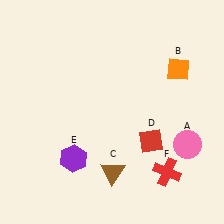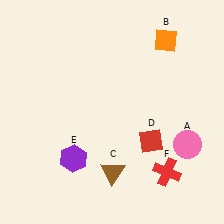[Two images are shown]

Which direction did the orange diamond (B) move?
The orange diamond (B) moved up.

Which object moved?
The orange diamond (B) moved up.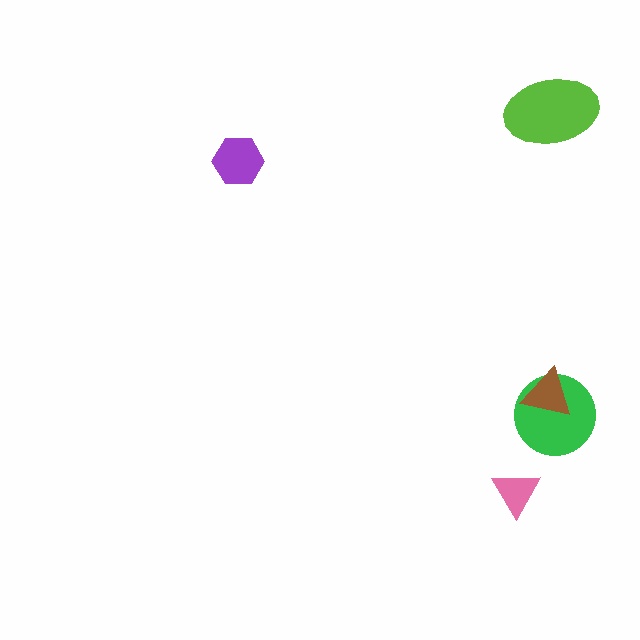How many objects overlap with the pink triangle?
0 objects overlap with the pink triangle.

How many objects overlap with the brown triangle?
1 object overlaps with the brown triangle.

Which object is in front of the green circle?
The brown triangle is in front of the green circle.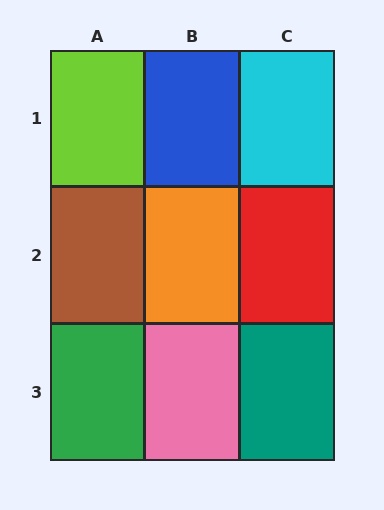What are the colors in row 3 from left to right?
Green, pink, teal.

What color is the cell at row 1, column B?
Blue.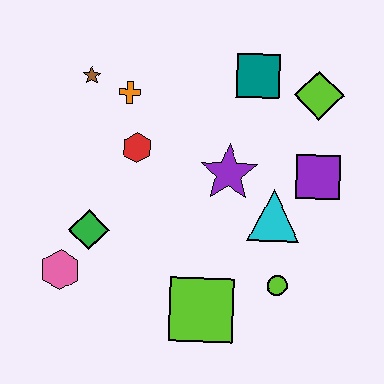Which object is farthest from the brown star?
The lime circle is farthest from the brown star.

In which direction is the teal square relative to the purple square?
The teal square is above the purple square.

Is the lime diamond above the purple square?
Yes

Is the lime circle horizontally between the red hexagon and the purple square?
Yes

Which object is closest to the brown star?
The orange cross is closest to the brown star.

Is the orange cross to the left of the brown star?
No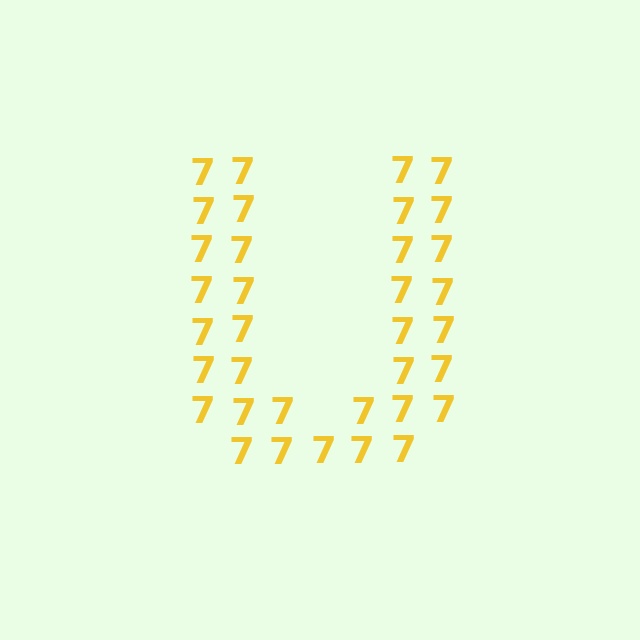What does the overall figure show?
The overall figure shows the letter U.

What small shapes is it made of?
It is made of small digit 7's.